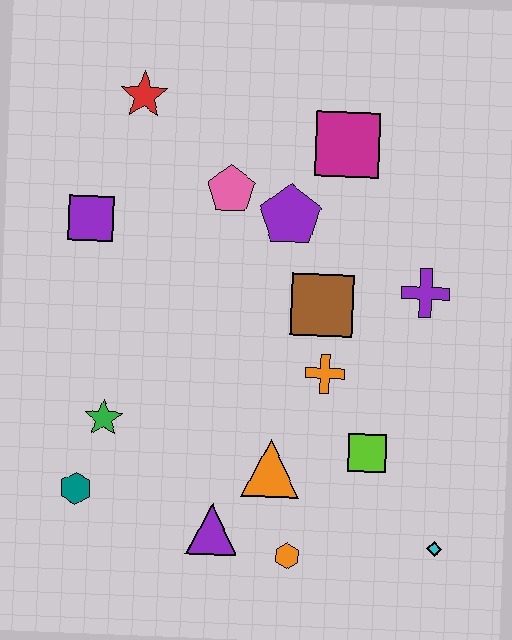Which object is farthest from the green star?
The magenta square is farthest from the green star.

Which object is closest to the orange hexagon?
The purple triangle is closest to the orange hexagon.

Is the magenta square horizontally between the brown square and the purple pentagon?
No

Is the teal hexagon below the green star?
Yes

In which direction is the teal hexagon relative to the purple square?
The teal hexagon is below the purple square.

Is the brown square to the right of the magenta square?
No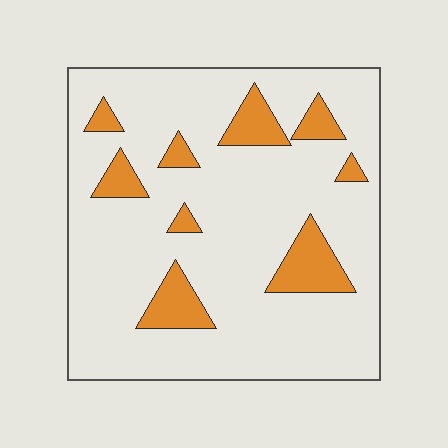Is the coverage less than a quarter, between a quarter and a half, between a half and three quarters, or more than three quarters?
Less than a quarter.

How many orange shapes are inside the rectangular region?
9.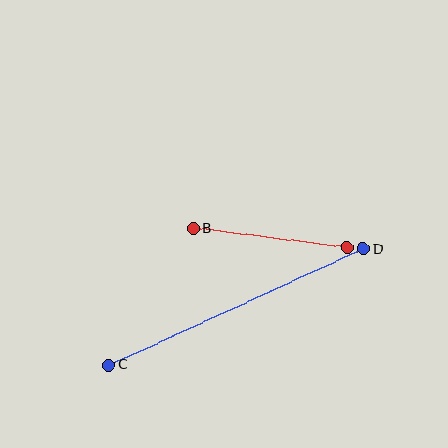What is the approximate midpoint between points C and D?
The midpoint is at approximately (236, 307) pixels.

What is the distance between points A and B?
The distance is approximately 155 pixels.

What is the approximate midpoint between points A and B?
The midpoint is at approximately (270, 238) pixels.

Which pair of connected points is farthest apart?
Points C and D are farthest apart.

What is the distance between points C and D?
The distance is approximately 280 pixels.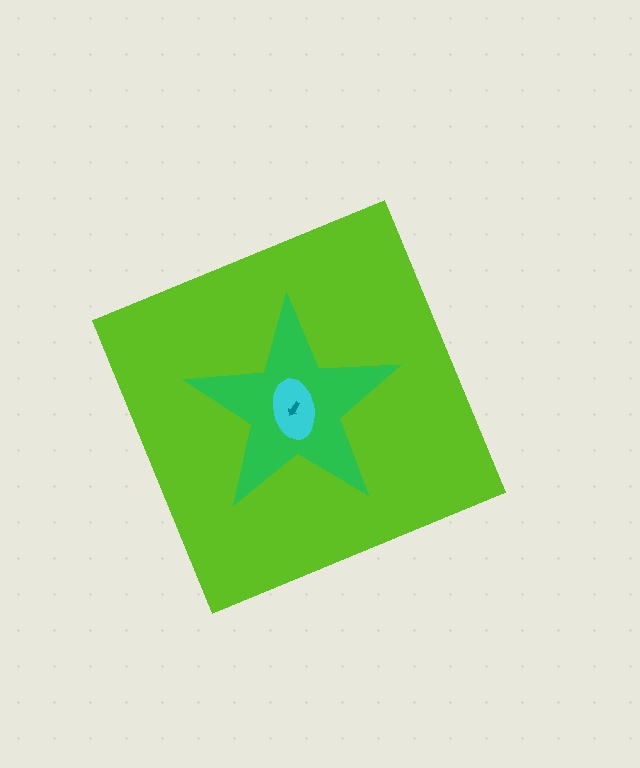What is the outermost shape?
The lime diamond.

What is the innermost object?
The teal arrow.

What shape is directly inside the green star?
The cyan ellipse.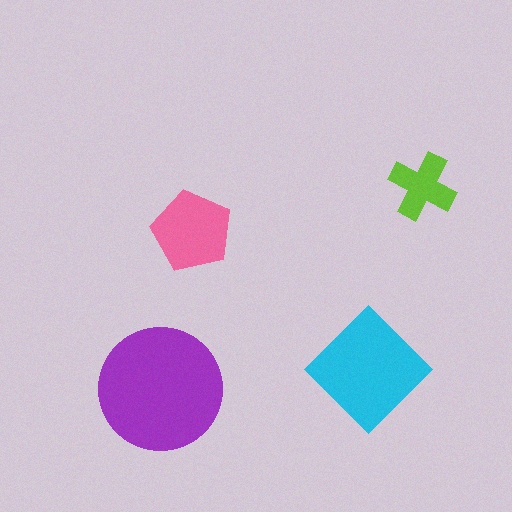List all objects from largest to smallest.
The purple circle, the cyan diamond, the pink pentagon, the lime cross.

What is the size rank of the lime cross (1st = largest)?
4th.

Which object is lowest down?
The purple circle is bottommost.